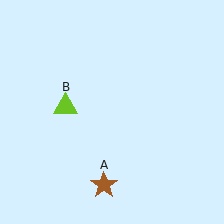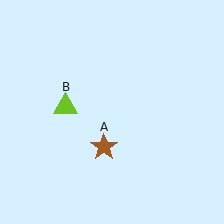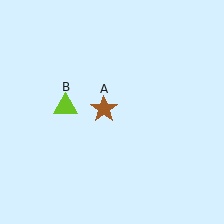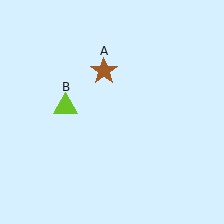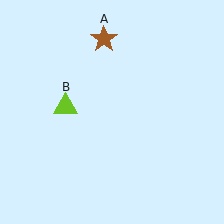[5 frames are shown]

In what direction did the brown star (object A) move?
The brown star (object A) moved up.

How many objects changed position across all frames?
1 object changed position: brown star (object A).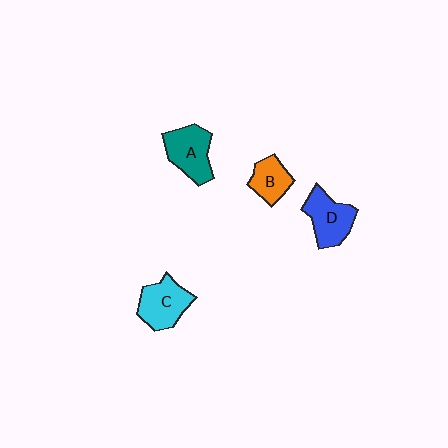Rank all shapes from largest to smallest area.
From largest to smallest: C (cyan), A (teal), D (blue), B (orange).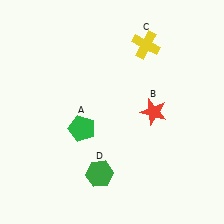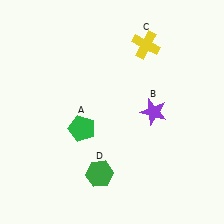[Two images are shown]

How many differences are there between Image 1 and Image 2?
There is 1 difference between the two images.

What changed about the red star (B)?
In Image 1, B is red. In Image 2, it changed to purple.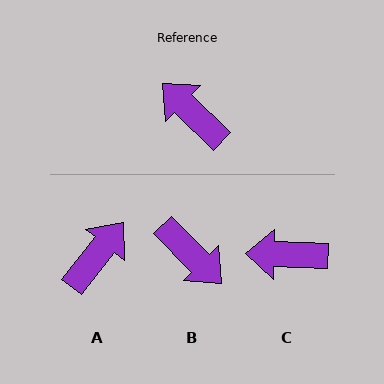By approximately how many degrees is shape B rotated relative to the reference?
Approximately 179 degrees counter-clockwise.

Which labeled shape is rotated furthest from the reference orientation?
B, about 179 degrees away.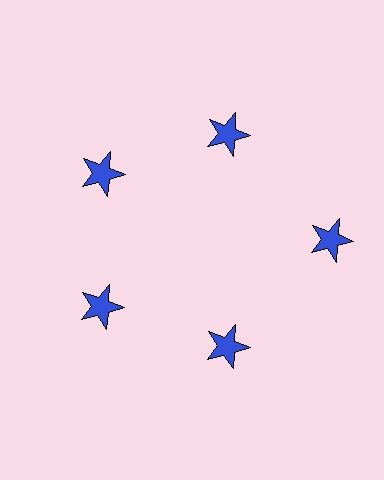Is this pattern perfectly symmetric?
No. The 5 blue stars are arranged in a ring, but one element near the 3 o'clock position is pushed outward from the center, breaking the 5-fold rotational symmetry.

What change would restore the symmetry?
The symmetry would be restored by moving it inward, back onto the ring so that all 5 stars sit at equal angles and equal distance from the center.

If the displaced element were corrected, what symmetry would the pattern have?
It would have 5-fold rotational symmetry — the pattern would map onto itself every 72 degrees.